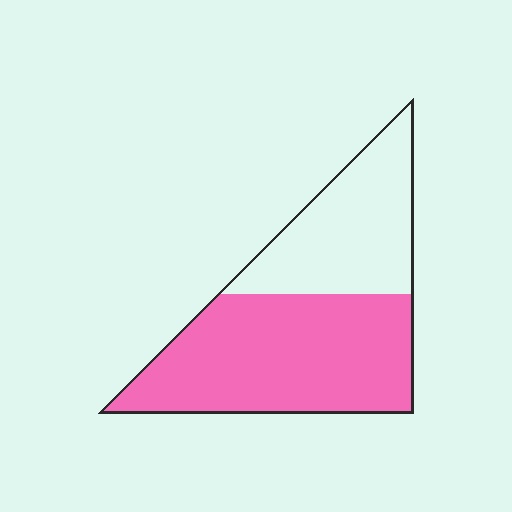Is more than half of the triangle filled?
Yes.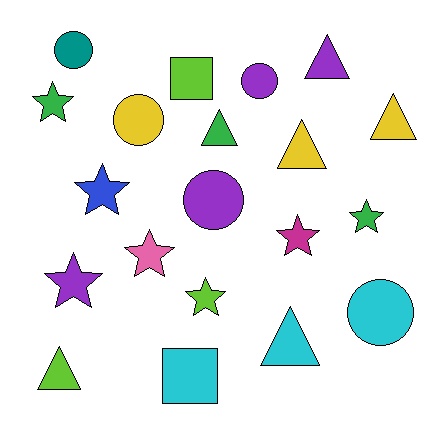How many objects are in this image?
There are 20 objects.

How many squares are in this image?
There are 2 squares.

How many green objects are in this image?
There are 3 green objects.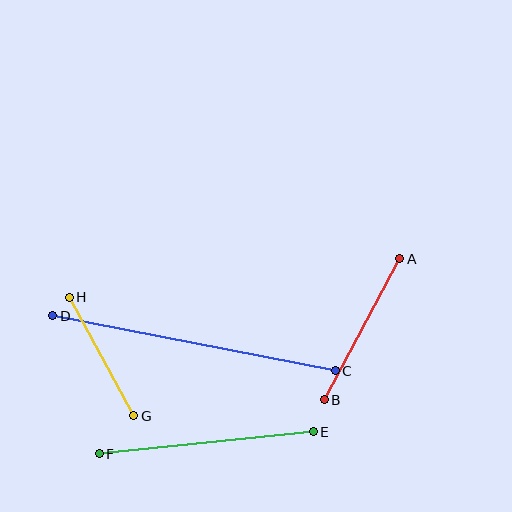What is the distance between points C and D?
The distance is approximately 288 pixels.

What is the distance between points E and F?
The distance is approximately 215 pixels.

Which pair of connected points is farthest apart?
Points C and D are farthest apart.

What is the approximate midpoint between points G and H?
The midpoint is at approximately (101, 357) pixels.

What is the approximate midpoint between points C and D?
The midpoint is at approximately (194, 343) pixels.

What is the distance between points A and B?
The distance is approximately 160 pixels.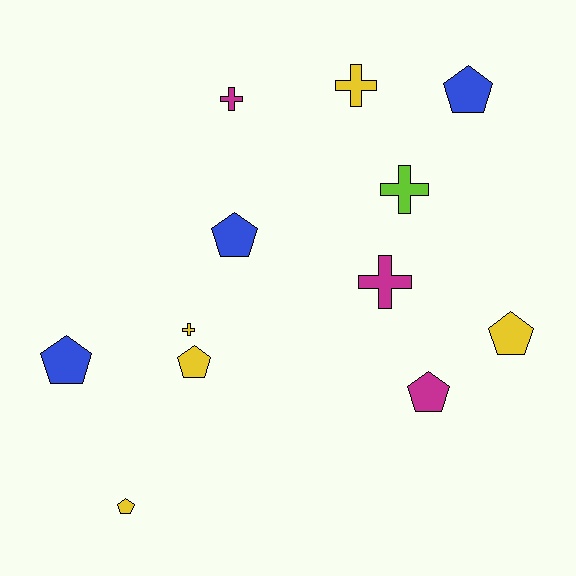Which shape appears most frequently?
Pentagon, with 7 objects.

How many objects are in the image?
There are 12 objects.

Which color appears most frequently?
Yellow, with 5 objects.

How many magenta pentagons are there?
There is 1 magenta pentagon.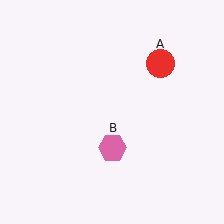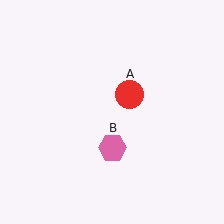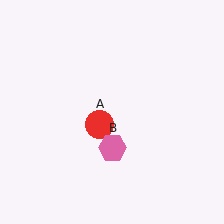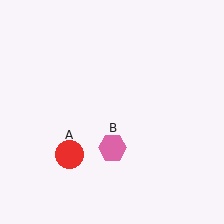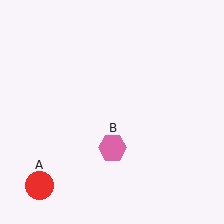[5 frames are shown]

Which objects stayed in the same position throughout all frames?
Pink hexagon (object B) remained stationary.